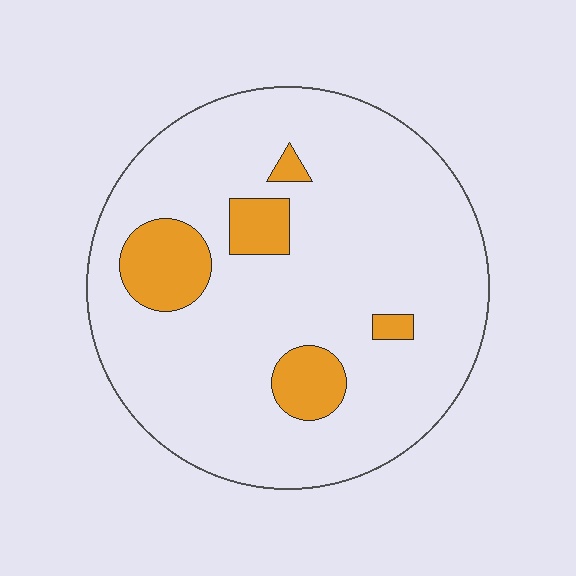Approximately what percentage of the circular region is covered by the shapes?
Approximately 15%.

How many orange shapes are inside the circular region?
5.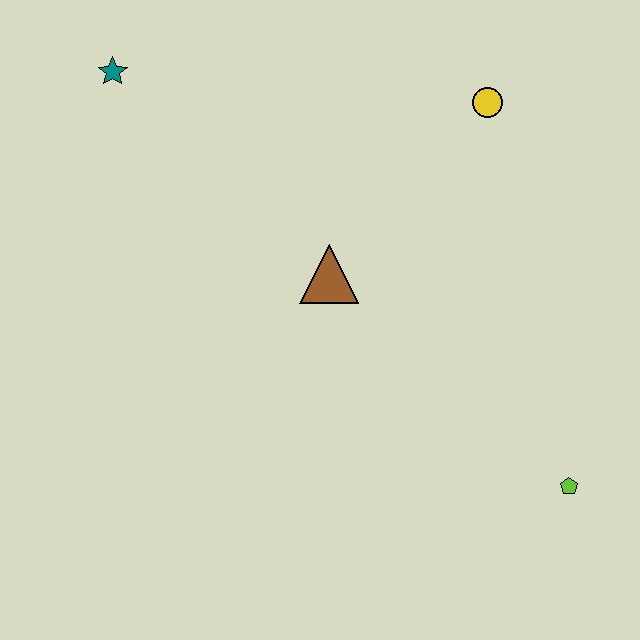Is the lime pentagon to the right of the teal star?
Yes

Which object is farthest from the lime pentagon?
The teal star is farthest from the lime pentagon.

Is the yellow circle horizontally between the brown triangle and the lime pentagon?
Yes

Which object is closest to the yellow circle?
The brown triangle is closest to the yellow circle.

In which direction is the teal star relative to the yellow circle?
The teal star is to the left of the yellow circle.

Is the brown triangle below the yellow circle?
Yes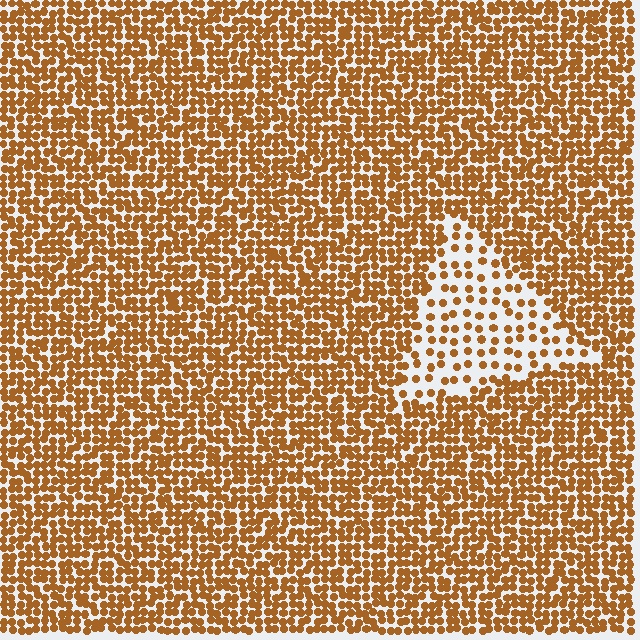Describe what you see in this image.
The image contains small brown elements arranged at two different densities. A triangle-shaped region is visible where the elements are less densely packed than the surrounding area.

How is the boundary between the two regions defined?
The boundary is defined by a change in element density (approximately 2.4x ratio). All elements are the same color, size, and shape.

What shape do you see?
I see a triangle.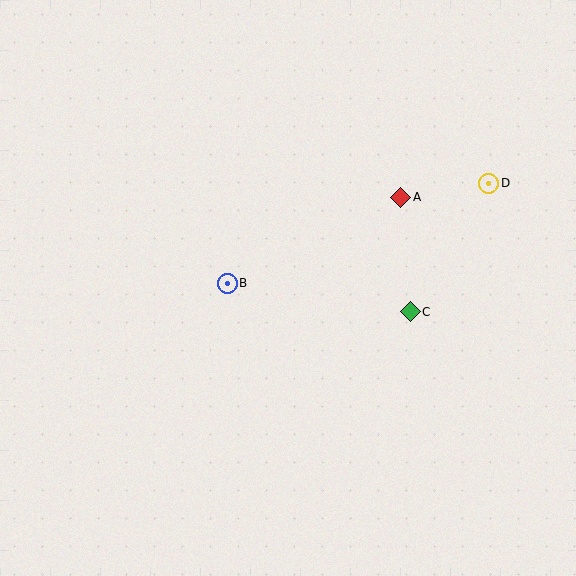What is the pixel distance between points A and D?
The distance between A and D is 89 pixels.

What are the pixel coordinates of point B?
Point B is at (227, 283).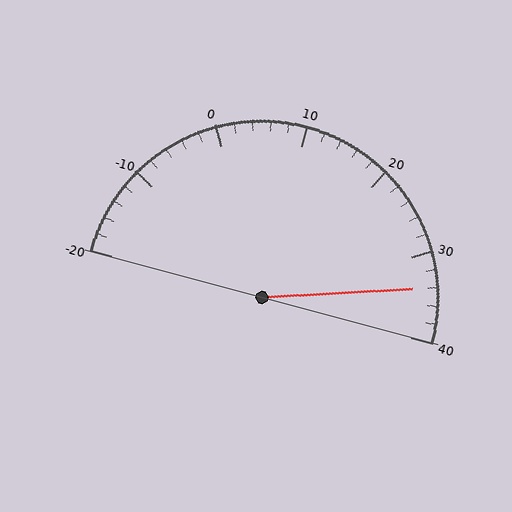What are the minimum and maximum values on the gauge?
The gauge ranges from -20 to 40.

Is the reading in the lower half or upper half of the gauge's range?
The reading is in the upper half of the range (-20 to 40).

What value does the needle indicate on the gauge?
The needle indicates approximately 34.